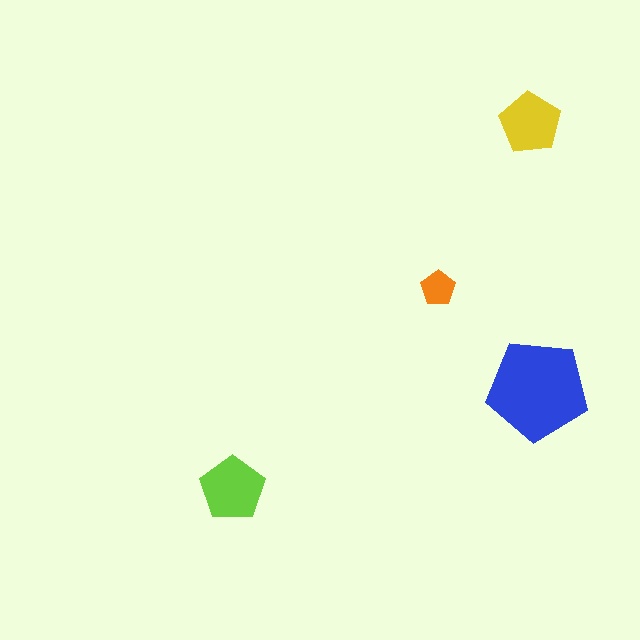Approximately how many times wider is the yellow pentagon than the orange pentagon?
About 2 times wider.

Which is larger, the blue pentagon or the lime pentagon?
The blue one.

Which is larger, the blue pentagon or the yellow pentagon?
The blue one.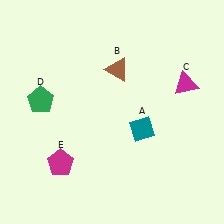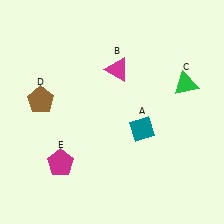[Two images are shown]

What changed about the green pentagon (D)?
In Image 1, D is green. In Image 2, it changed to brown.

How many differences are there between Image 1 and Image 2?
There are 3 differences between the two images.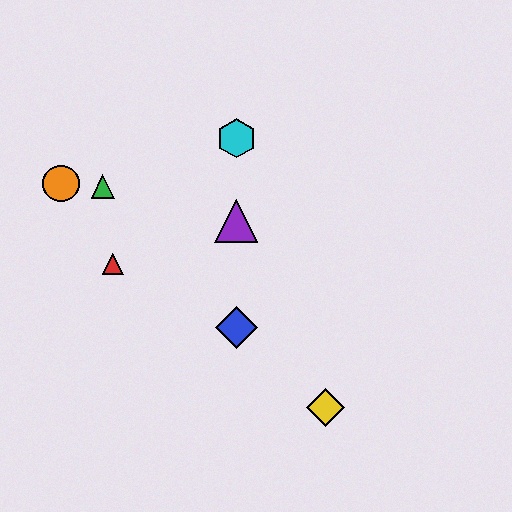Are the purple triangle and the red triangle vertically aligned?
No, the purple triangle is at x≈236 and the red triangle is at x≈113.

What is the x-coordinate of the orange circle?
The orange circle is at x≈61.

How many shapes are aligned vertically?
3 shapes (the blue diamond, the purple triangle, the cyan hexagon) are aligned vertically.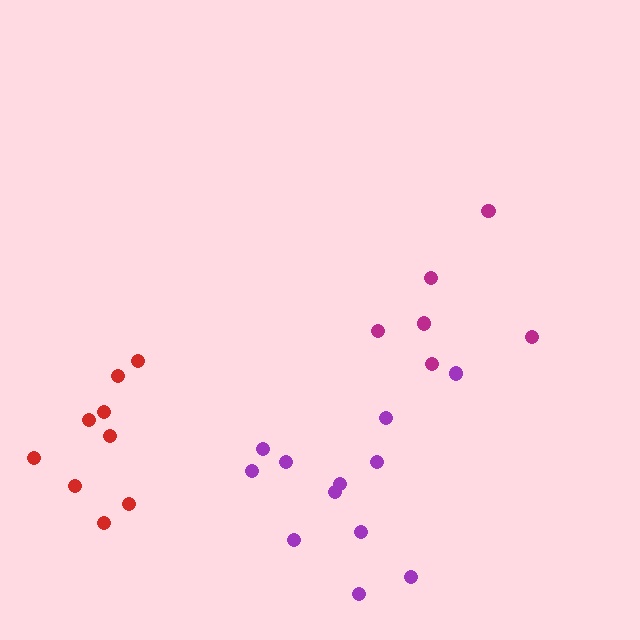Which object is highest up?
The magenta cluster is topmost.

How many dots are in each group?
Group 1: 12 dots, Group 2: 9 dots, Group 3: 6 dots (27 total).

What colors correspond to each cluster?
The clusters are colored: purple, red, magenta.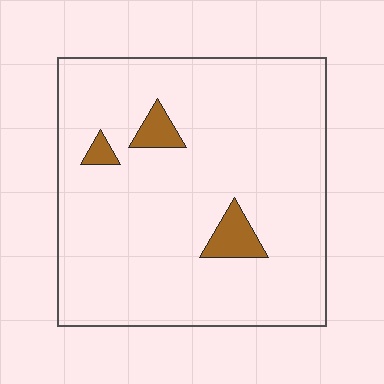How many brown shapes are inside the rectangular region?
3.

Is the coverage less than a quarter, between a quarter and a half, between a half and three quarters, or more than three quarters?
Less than a quarter.